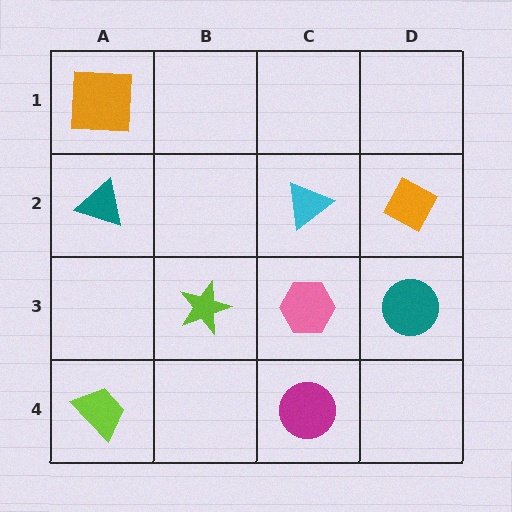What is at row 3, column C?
A pink hexagon.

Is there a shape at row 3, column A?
No, that cell is empty.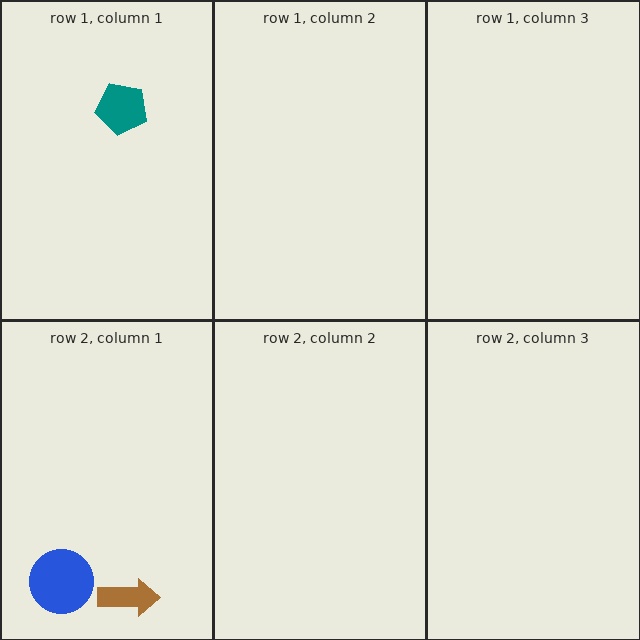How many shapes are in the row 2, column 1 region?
2.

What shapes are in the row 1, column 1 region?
The teal pentagon.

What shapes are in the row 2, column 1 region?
The brown arrow, the blue circle.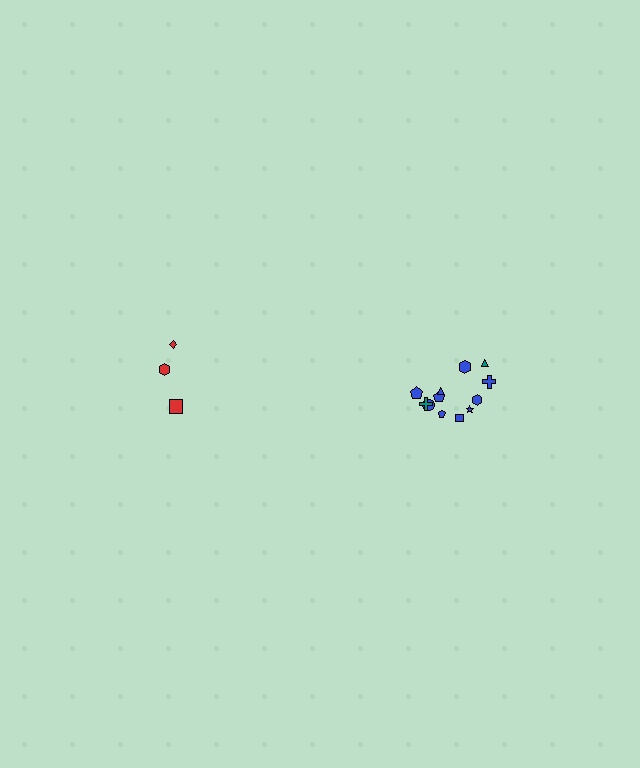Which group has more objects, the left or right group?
The right group.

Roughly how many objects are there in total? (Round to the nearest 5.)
Roughly 15 objects in total.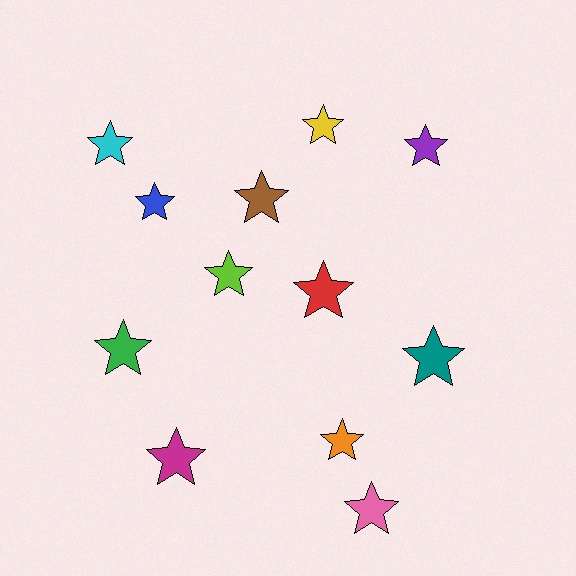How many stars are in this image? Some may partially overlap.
There are 12 stars.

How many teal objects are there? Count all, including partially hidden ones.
There is 1 teal object.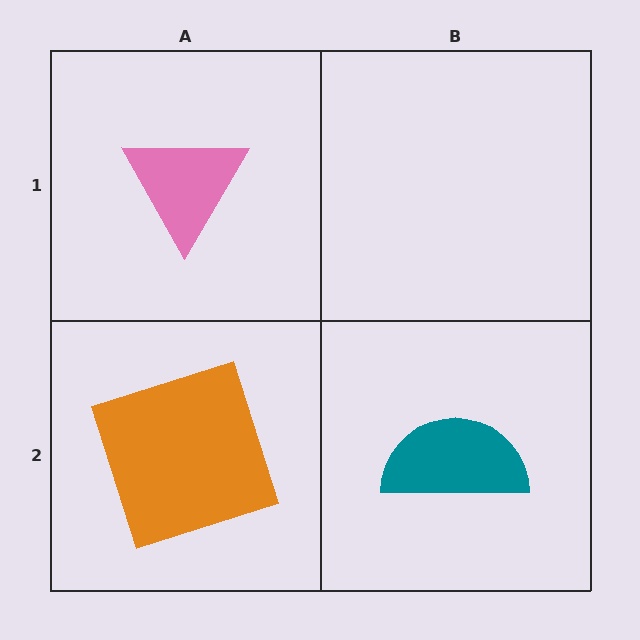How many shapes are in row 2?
2 shapes.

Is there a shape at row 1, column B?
No, that cell is empty.